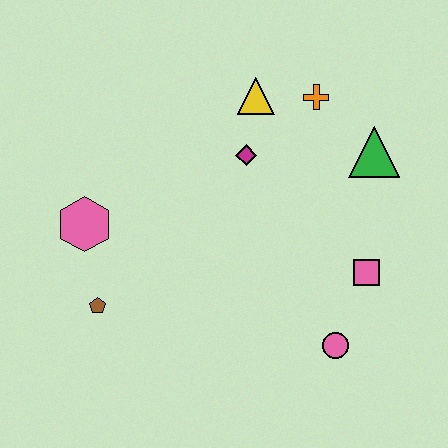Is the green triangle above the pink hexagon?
Yes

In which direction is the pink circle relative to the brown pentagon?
The pink circle is to the right of the brown pentagon.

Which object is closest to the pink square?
The pink circle is closest to the pink square.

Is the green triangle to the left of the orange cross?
No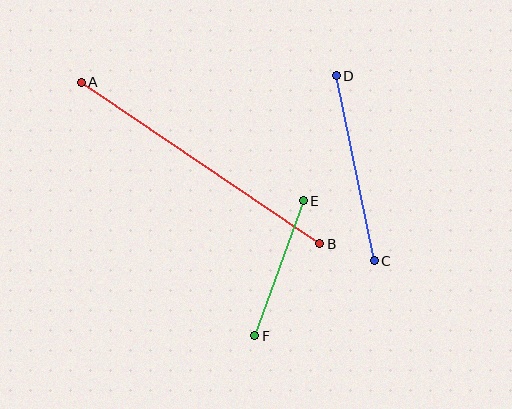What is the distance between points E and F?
The distance is approximately 144 pixels.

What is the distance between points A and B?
The distance is approximately 288 pixels.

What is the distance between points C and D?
The distance is approximately 189 pixels.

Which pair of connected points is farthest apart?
Points A and B are farthest apart.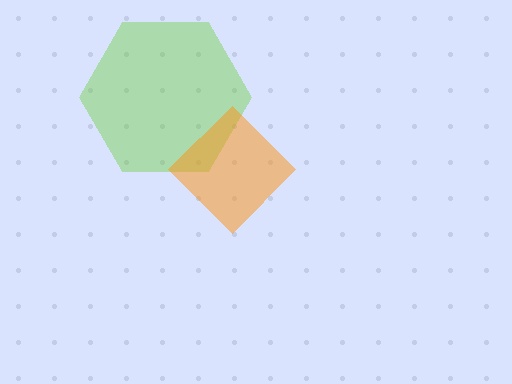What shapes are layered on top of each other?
The layered shapes are: a lime hexagon, an orange diamond.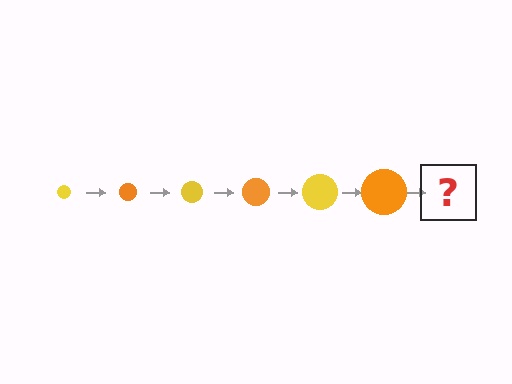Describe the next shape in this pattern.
It should be a yellow circle, larger than the previous one.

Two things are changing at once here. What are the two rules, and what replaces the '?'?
The two rules are that the circle grows larger each step and the color cycles through yellow and orange. The '?' should be a yellow circle, larger than the previous one.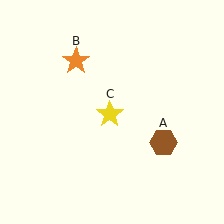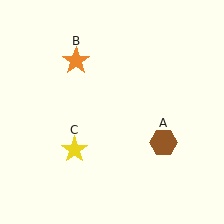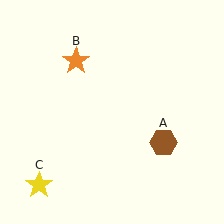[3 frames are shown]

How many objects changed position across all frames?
1 object changed position: yellow star (object C).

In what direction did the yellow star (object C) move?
The yellow star (object C) moved down and to the left.